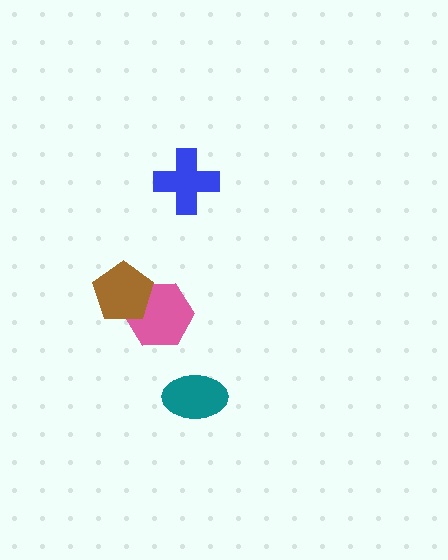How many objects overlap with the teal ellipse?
0 objects overlap with the teal ellipse.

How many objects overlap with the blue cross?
0 objects overlap with the blue cross.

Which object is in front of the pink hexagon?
The brown pentagon is in front of the pink hexagon.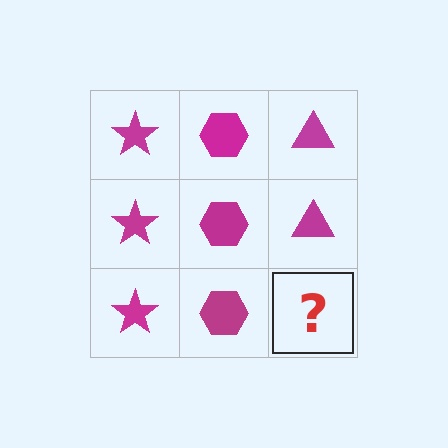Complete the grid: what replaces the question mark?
The question mark should be replaced with a magenta triangle.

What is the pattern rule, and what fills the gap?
The rule is that each column has a consistent shape. The gap should be filled with a magenta triangle.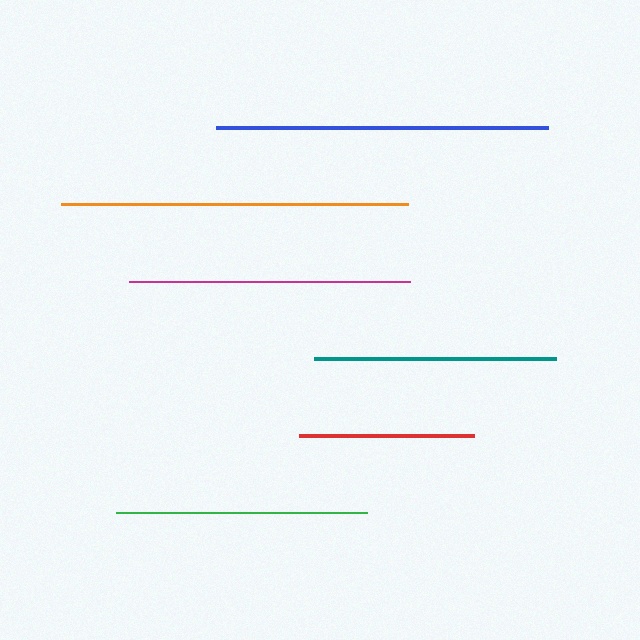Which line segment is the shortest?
The red line is the shortest at approximately 175 pixels.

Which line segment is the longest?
The orange line is the longest at approximately 347 pixels.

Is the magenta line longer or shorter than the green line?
The magenta line is longer than the green line.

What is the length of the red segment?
The red segment is approximately 175 pixels long.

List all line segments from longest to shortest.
From longest to shortest: orange, blue, magenta, green, teal, red.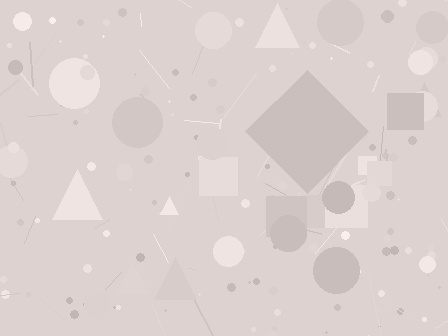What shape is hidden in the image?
A diamond is hidden in the image.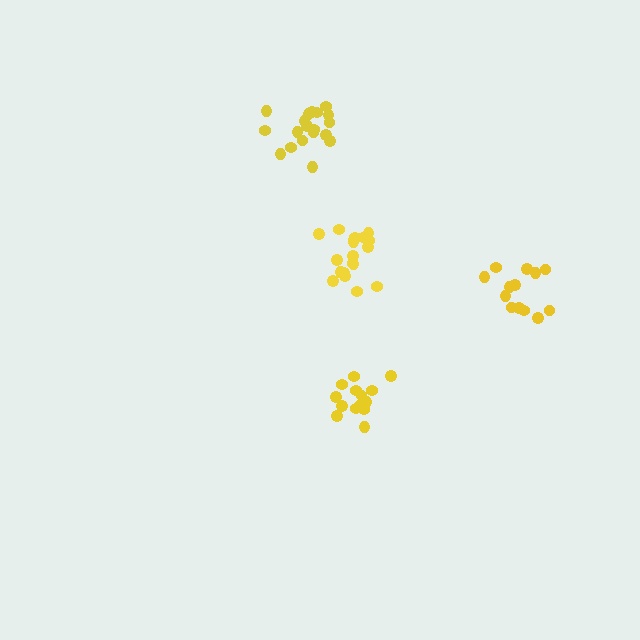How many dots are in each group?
Group 1: 14 dots, Group 2: 19 dots, Group 3: 19 dots, Group 4: 13 dots (65 total).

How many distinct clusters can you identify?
There are 4 distinct clusters.